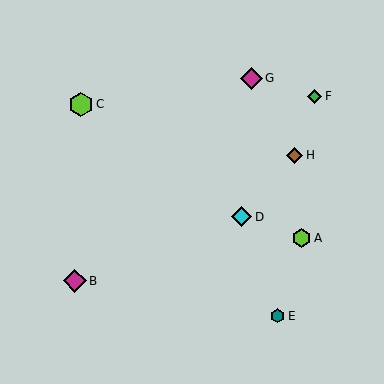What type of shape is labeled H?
Shape H is a brown diamond.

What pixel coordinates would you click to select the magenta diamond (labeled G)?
Click at (252, 78) to select the magenta diamond G.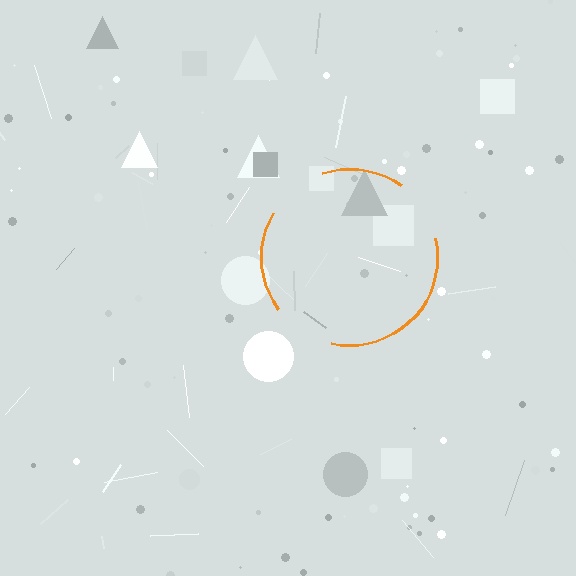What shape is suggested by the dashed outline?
The dashed outline suggests a circle.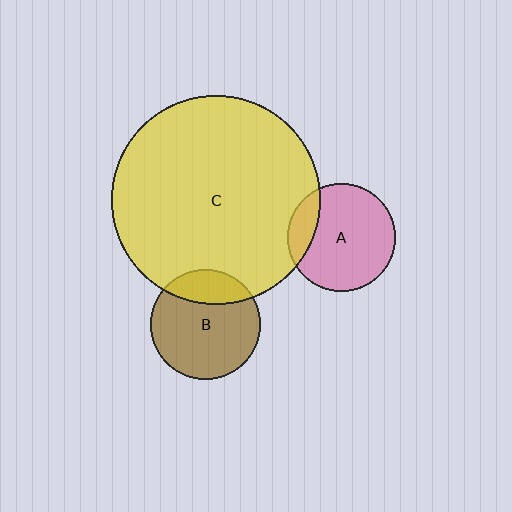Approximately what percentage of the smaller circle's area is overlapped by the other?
Approximately 15%.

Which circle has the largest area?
Circle C (yellow).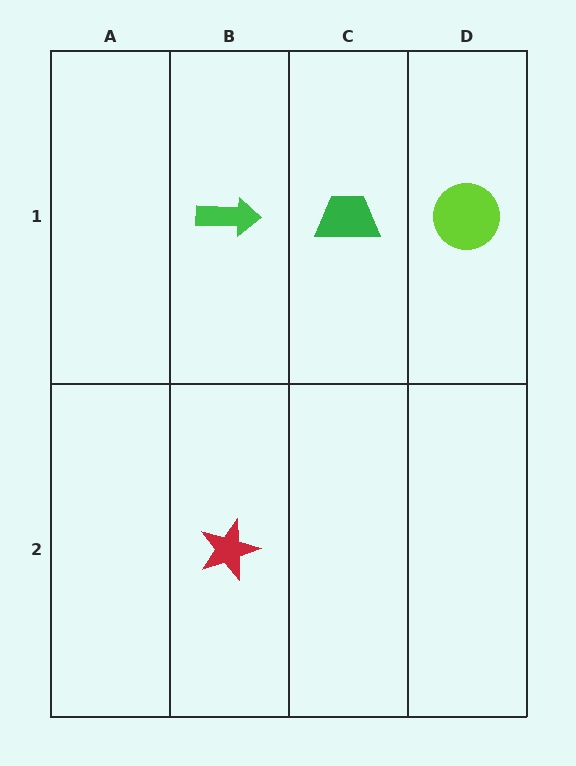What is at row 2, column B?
A red star.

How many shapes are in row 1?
3 shapes.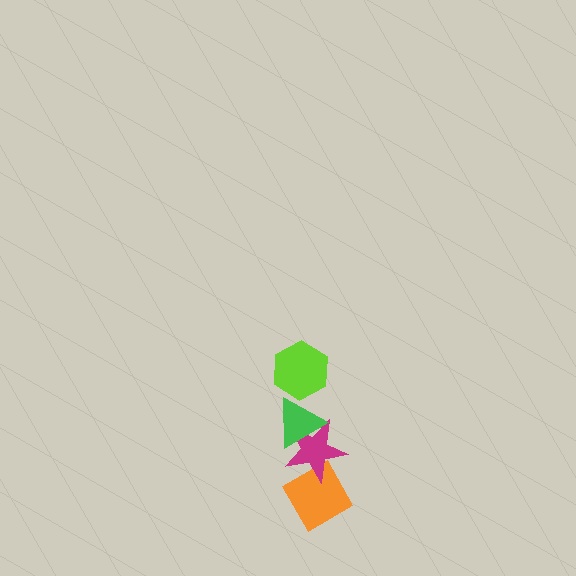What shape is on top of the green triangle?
The lime hexagon is on top of the green triangle.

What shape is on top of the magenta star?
The green triangle is on top of the magenta star.